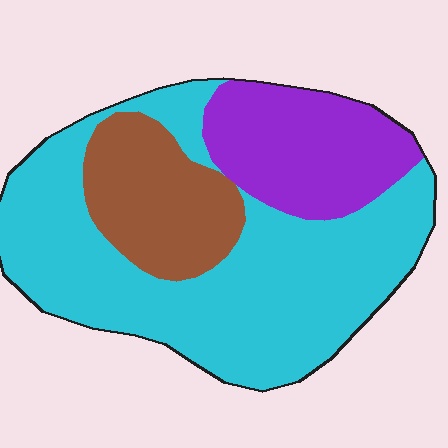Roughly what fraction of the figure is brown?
Brown covers around 20% of the figure.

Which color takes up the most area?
Cyan, at roughly 60%.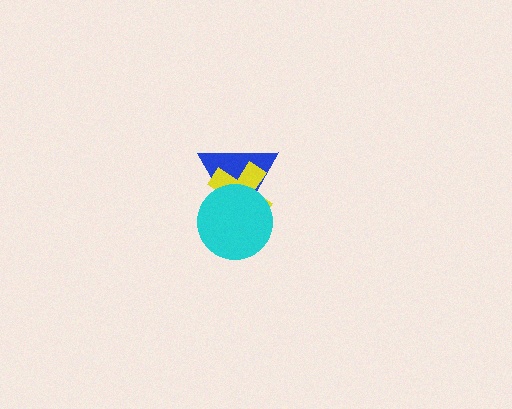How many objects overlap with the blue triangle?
2 objects overlap with the blue triangle.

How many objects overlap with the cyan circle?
2 objects overlap with the cyan circle.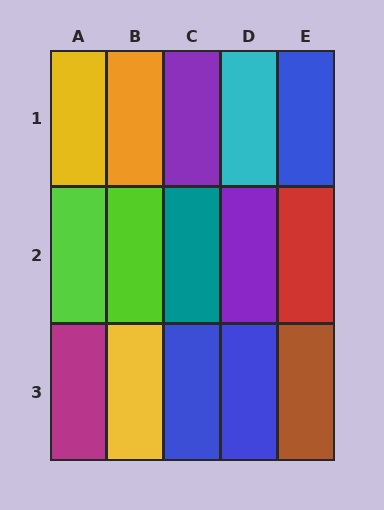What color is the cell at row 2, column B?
Lime.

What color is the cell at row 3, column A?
Magenta.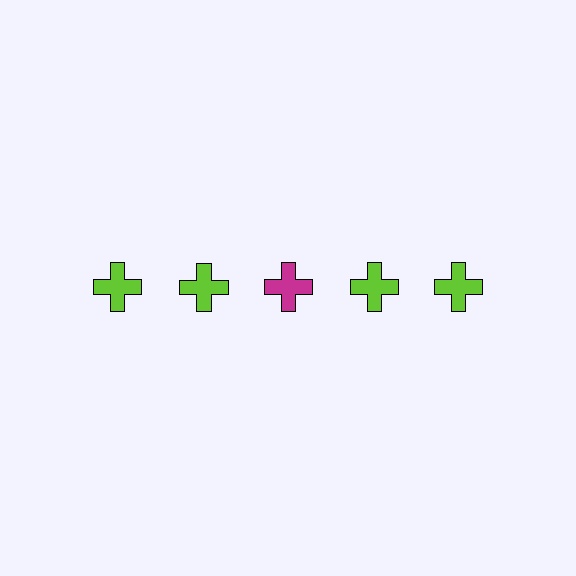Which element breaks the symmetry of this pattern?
The magenta cross in the top row, center column breaks the symmetry. All other shapes are lime crosses.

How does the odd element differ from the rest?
It has a different color: magenta instead of lime.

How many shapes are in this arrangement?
There are 5 shapes arranged in a grid pattern.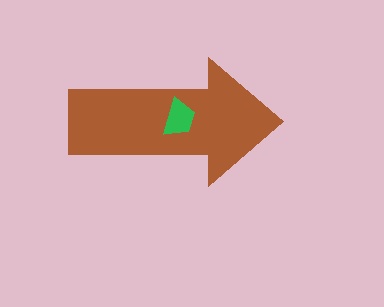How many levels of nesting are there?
2.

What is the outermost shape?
The brown arrow.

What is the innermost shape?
The green trapezoid.